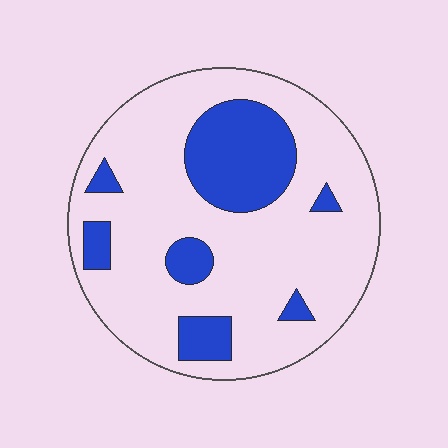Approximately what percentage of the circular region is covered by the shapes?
Approximately 25%.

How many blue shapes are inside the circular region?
7.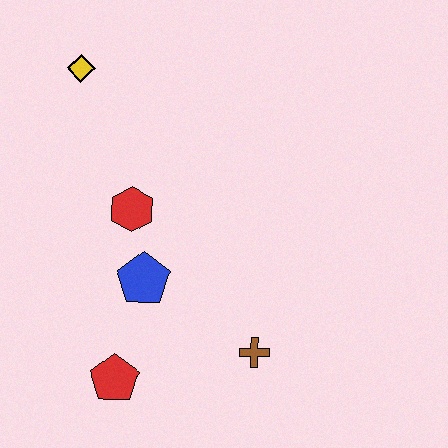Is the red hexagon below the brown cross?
No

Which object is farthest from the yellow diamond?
The brown cross is farthest from the yellow diamond.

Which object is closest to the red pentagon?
The blue pentagon is closest to the red pentagon.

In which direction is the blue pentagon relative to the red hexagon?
The blue pentagon is below the red hexagon.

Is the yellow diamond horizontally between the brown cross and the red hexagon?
No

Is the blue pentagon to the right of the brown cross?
No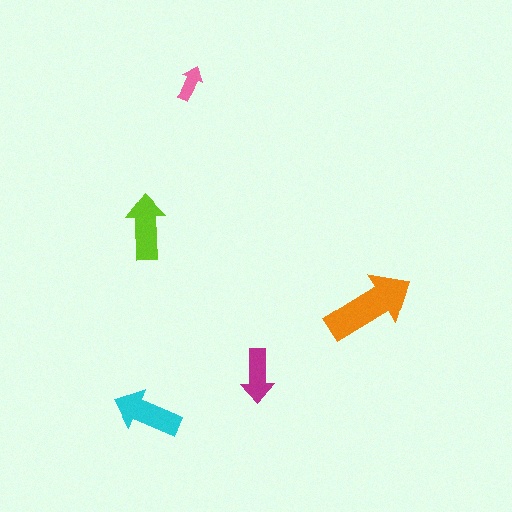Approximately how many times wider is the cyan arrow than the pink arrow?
About 2 times wider.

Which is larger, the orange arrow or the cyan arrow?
The orange one.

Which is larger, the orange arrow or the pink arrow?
The orange one.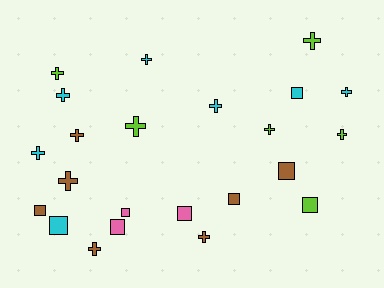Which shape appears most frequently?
Cross, with 14 objects.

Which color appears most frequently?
Cyan, with 7 objects.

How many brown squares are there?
There are 3 brown squares.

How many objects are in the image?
There are 23 objects.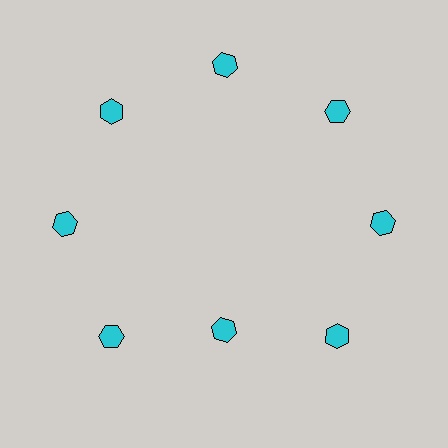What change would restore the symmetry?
The symmetry would be restored by moving it outward, back onto the ring so that all 8 hexagons sit at equal angles and equal distance from the center.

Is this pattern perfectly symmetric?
No. The 8 cyan hexagons are arranged in a ring, but one element near the 6 o'clock position is pulled inward toward the center, breaking the 8-fold rotational symmetry.